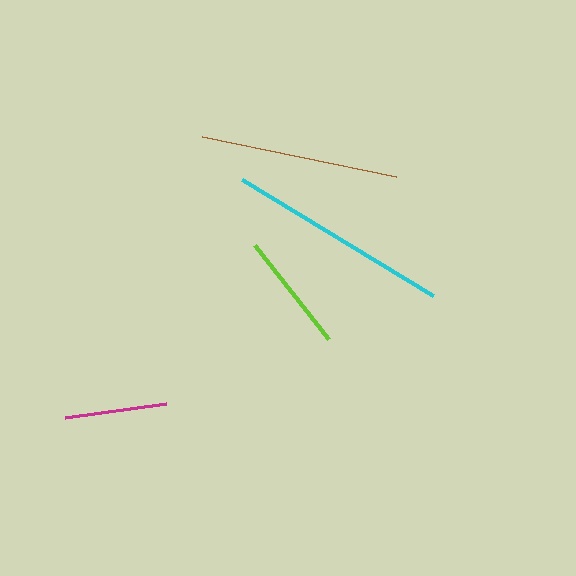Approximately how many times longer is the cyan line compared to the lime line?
The cyan line is approximately 1.9 times the length of the lime line.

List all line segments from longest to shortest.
From longest to shortest: cyan, brown, lime, magenta.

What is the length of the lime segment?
The lime segment is approximately 119 pixels long.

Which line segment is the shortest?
The magenta line is the shortest at approximately 102 pixels.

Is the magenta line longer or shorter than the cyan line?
The cyan line is longer than the magenta line.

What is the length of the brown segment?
The brown segment is approximately 198 pixels long.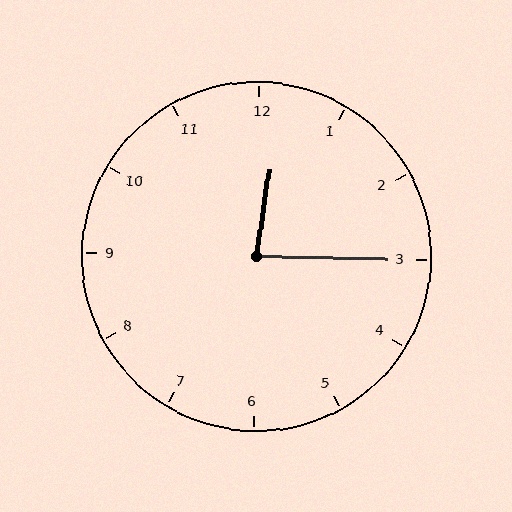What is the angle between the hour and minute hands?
Approximately 82 degrees.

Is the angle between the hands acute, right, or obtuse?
It is acute.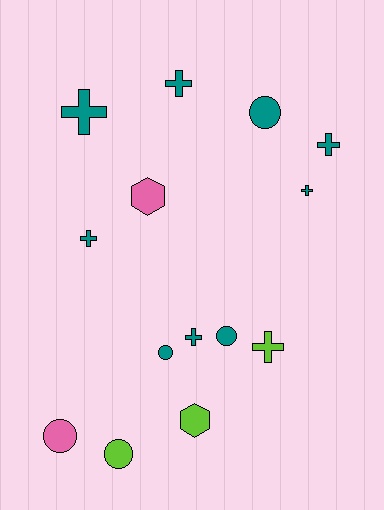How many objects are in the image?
There are 14 objects.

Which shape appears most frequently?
Cross, with 7 objects.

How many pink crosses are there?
There are no pink crosses.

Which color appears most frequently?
Teal, with 9 objects.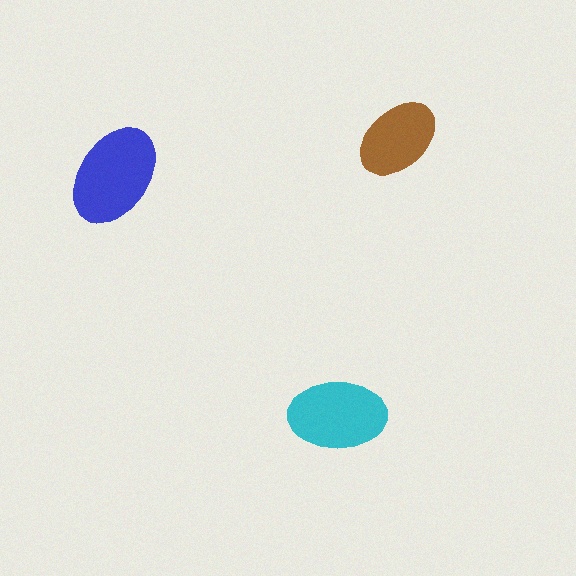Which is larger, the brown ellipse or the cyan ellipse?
The cyan one.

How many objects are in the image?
There are 3 objects in the image.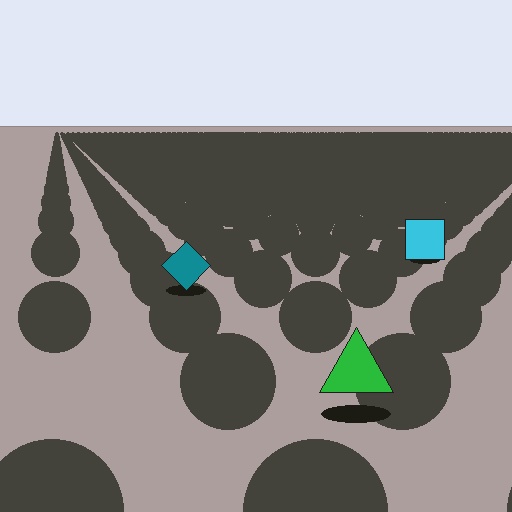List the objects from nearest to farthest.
From nearest to farthest: the green triangle, the teal diamond, the cyan square.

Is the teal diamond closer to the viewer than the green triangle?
No. The green triangle is closer — you can tell from the texture gradient: the ground texture is coarser near it.